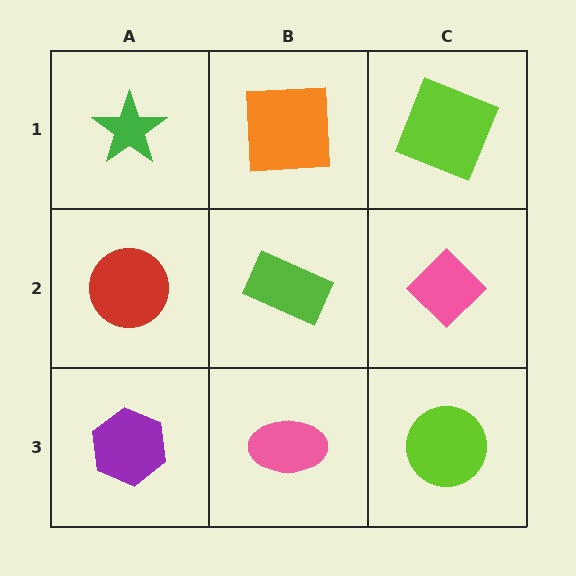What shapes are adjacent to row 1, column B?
A lime rectangle (row 2, column B), a green star (row 1, column A), a lime square (row 1, column C).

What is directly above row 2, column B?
An orange square.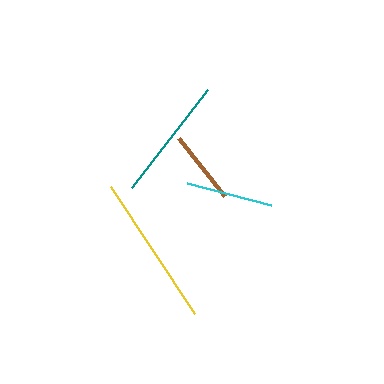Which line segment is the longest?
The yellow line is the longest at approximately 152 pixels.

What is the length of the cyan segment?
The cyan segment is approximately 87 pixels long.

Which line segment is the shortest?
The brown line is the shortest at approximately 74 pixels.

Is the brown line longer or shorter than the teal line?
The teal line is longer than the brown line.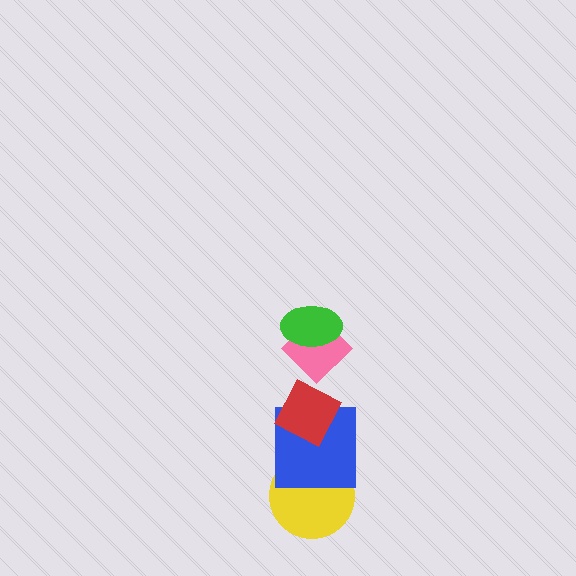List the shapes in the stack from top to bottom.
From top to bottom: the green ellipse, the pink diamond, the red diamond, the blue square, the yellow circle.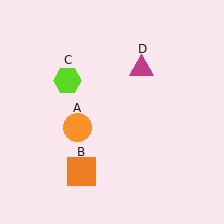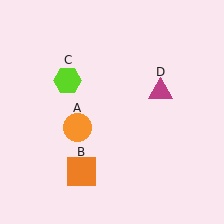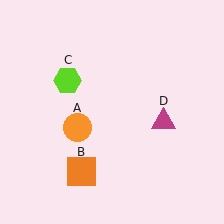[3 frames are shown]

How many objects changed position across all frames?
1 object changed position: magenta triangle (object D).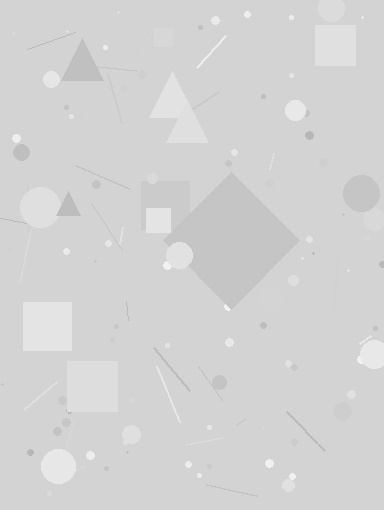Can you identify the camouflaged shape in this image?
The camouflaged shape is a diamond.